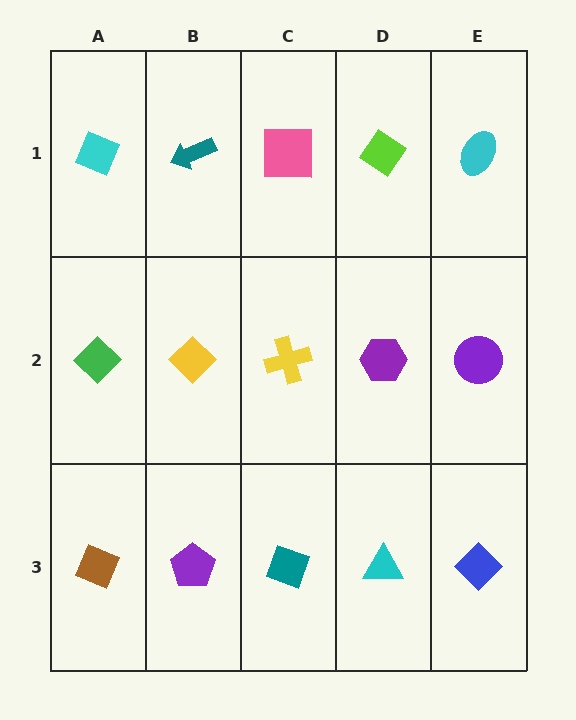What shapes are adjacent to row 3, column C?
A yellow cross (row 2, column C), a purple pentagon (row 3, column B), a cyan triangle (row 3, column D).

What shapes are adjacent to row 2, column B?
A teal arrow (row 1, column B), a purple pentagon (row 3, column B), a green diamond (row 2, column A), a yellow cross (row 2, column C).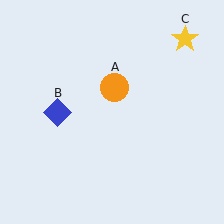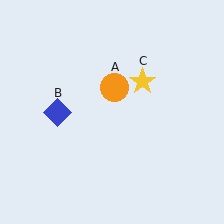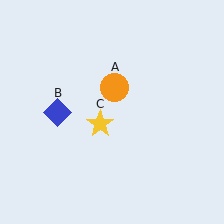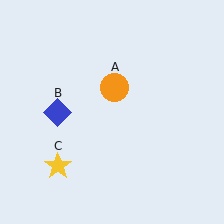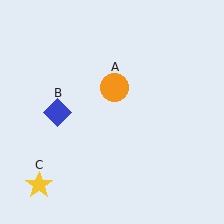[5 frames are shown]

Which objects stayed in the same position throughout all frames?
Orange circle (object A) and blue diamond (object B) remained stationary.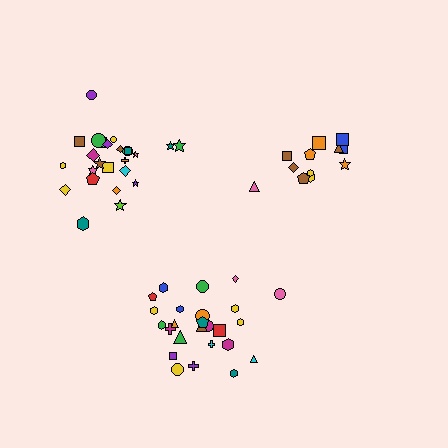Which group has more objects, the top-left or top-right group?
The top-left group.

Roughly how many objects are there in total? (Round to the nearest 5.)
Roughly 60 objects in total.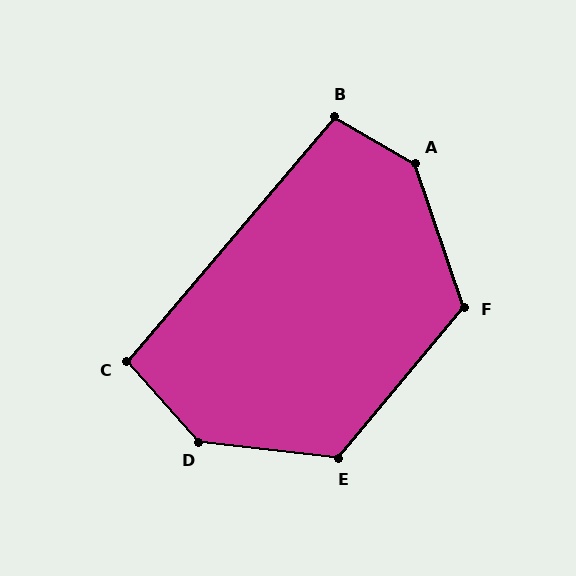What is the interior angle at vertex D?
Approximately 139 degrees (obtuse).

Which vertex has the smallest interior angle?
C, at approximately 97 degrees.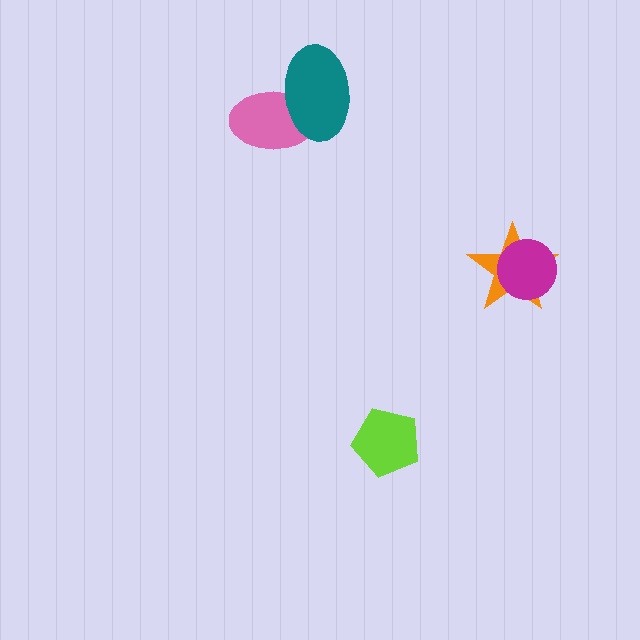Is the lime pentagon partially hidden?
No, no other shape covers it.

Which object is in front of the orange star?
The magenta circle is in front of the orange star.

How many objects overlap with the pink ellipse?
1 object overlaps with the pink ellipse.